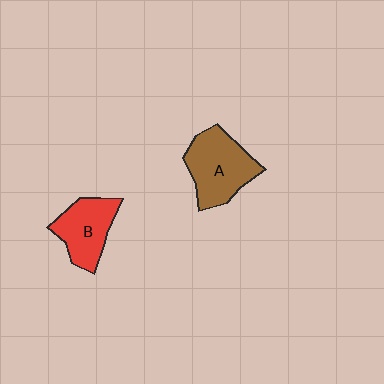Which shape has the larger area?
Shape A (brown).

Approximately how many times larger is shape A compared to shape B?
Approximately 1.3 times.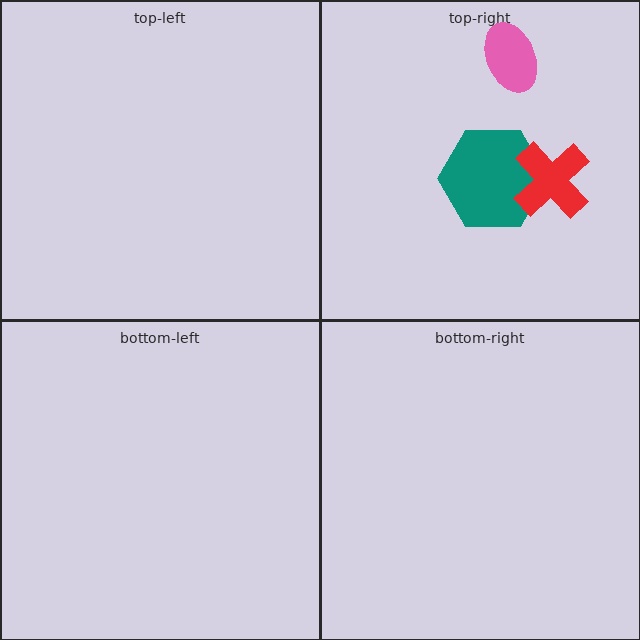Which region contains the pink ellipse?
The top-right region.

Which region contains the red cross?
The top-right region.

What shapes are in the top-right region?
The teal hexagon, the red cross, the pink ellipse.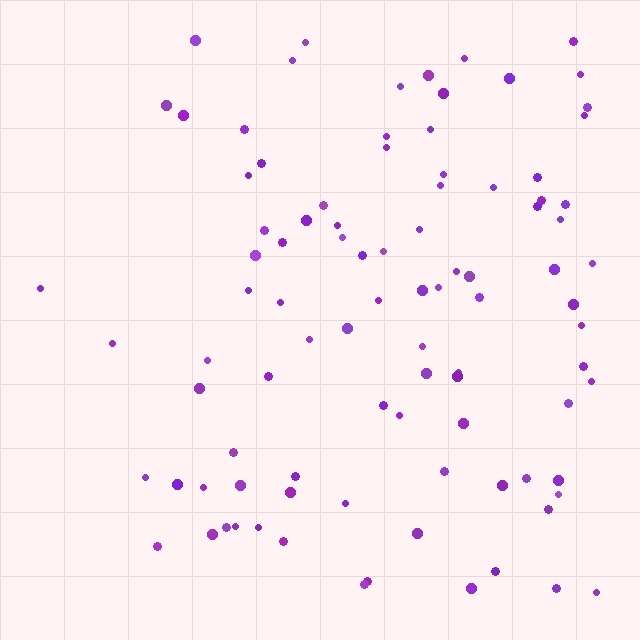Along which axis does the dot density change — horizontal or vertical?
Horizontal.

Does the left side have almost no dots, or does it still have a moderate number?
Still a moderate number, just noticeably fewer than the right.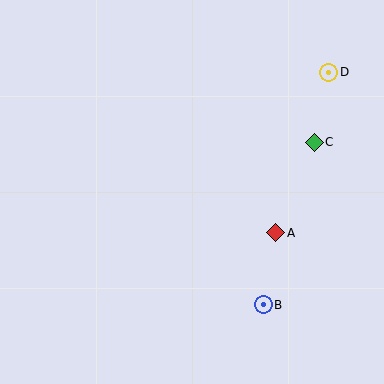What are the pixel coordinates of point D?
Point D is at (329, 72).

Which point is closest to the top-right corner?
Point D is closest to the top-right corner.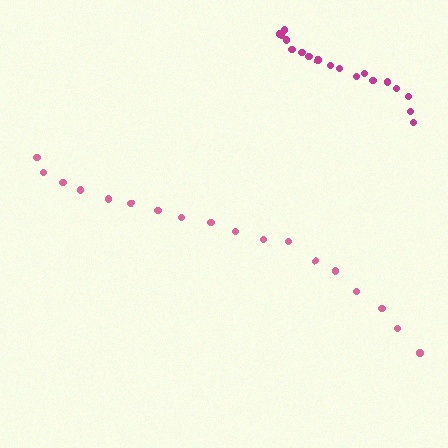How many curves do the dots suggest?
There are 2 distinct paths.